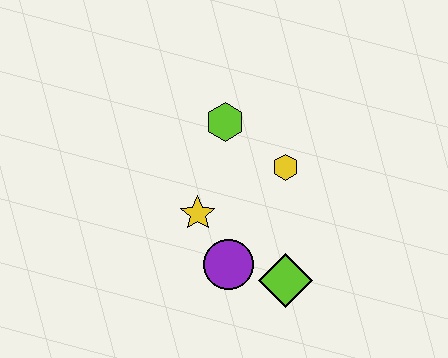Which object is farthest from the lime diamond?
The lime hexagon is farthest from the lime diamond.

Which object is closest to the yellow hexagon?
The lime hexagon is closest to the yellow hexagon.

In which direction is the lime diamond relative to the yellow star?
The lime diamond is to the right of the yellow star.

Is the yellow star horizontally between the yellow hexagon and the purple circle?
No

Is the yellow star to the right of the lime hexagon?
No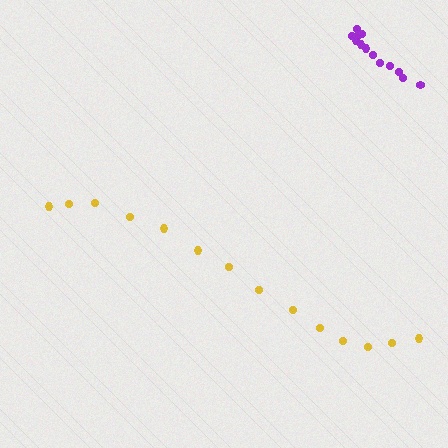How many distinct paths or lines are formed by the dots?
There are 2 distinct paths.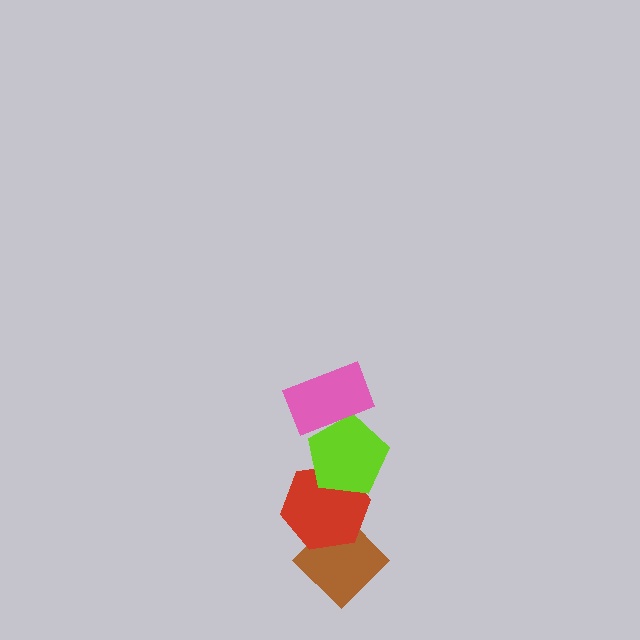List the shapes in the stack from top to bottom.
From top to bottom: the pink rectangle, the lime pentagon, the red hexagon, the brown diamond.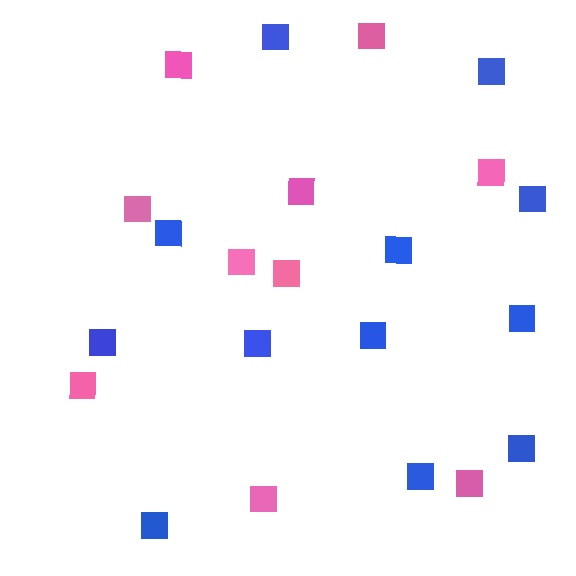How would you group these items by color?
There are 2 groups: one group of blue squares (12) and one group of pink squares (10).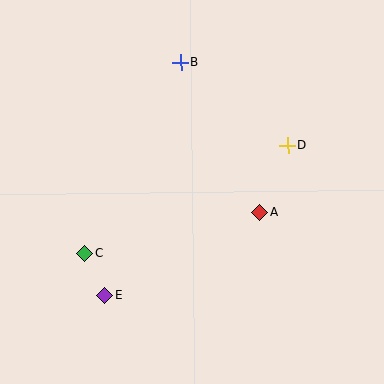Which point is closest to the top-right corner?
Point D is closest to the top-right corner.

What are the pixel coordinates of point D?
Point D is at (288, 145).